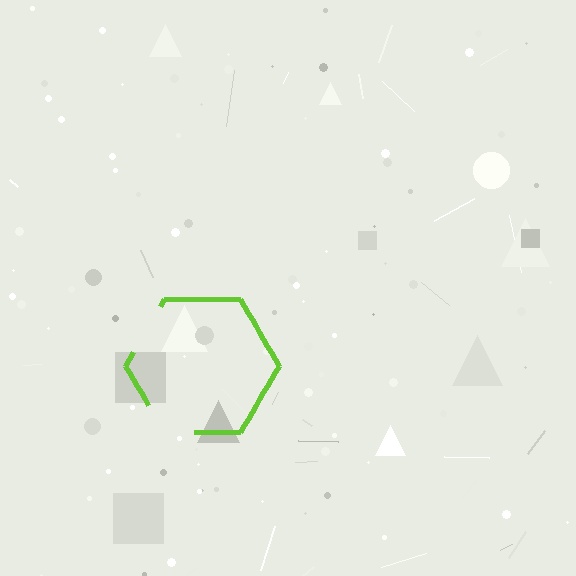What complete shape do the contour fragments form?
The contour fragments form a hexagon.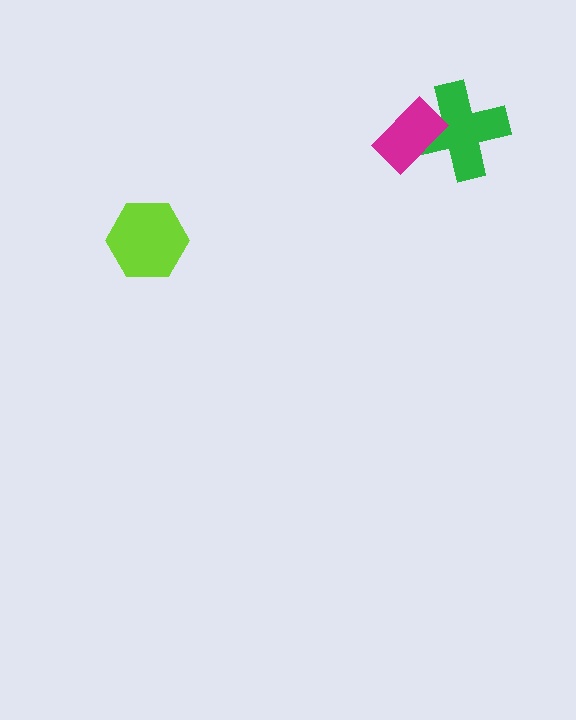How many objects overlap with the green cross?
1 object overlaps with the green cross.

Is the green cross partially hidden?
Yes, it is partially covered by another shape.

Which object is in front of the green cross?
The magenta rectangle is in front of the green cross.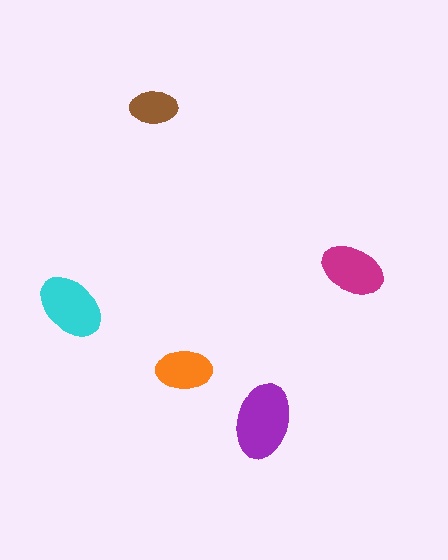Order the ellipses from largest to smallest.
the purple one, the cyan one, the magenta one, the orange one, the brown one.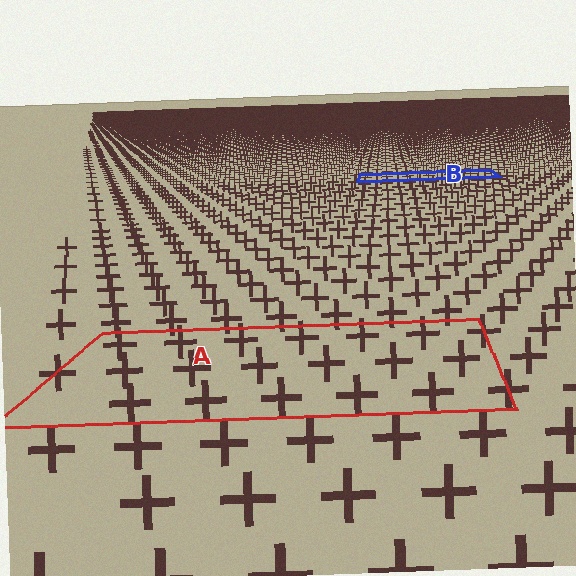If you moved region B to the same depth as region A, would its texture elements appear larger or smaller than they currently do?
They would appear larger. At a closer depth, the same texture elements are projected at a bigger on-screen size.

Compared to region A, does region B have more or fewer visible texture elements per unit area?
Region B has more texture elements per unit area — they are packed more densely because it is farther away.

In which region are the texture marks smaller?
The texture marks are smaller in region B, because it is farther away.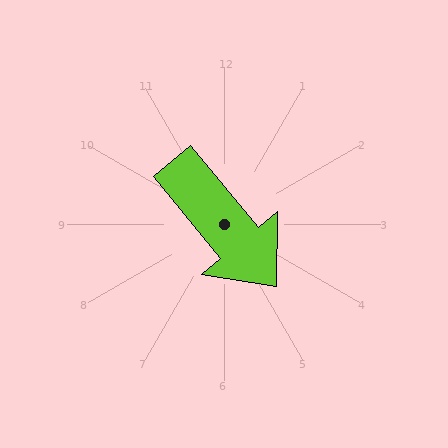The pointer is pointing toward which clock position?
Roughly 5 o'clock.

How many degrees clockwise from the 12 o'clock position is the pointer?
Approximately 140 degrees.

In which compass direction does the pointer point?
Southeast.